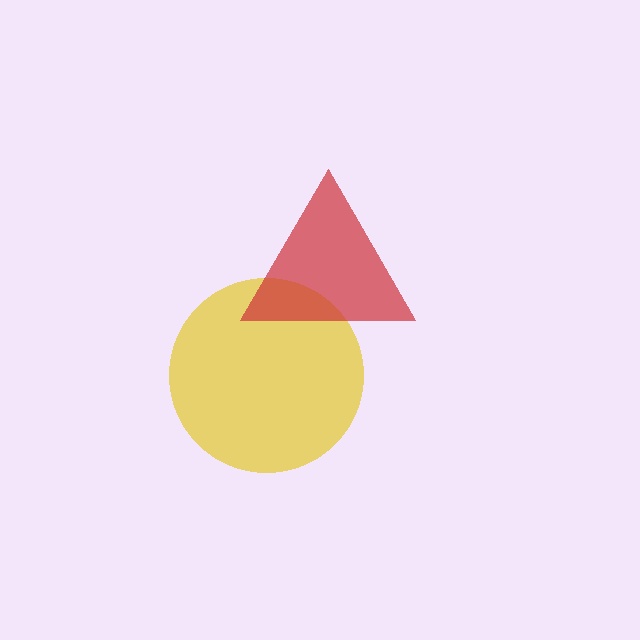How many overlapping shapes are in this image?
There are 2 overlapping shapes in the image.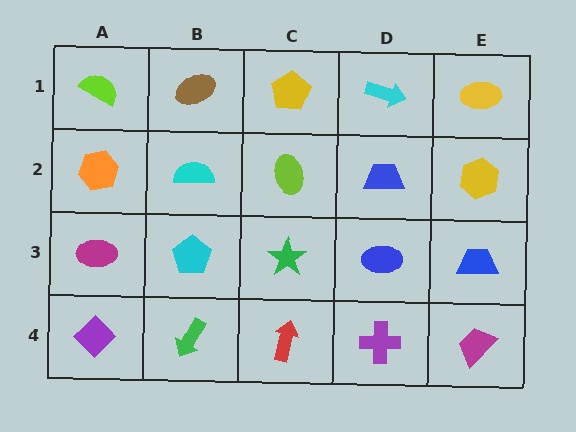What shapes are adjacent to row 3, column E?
A yellow hexagon (row 2, column E), a magenta trapezoid (row 4, column E), a blue ellipse (row 3, column D).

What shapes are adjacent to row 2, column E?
A yellow ellipse (row 1, column E), a blue trapezoid (row 3, column E), a blue trapezoid (row 2, column D).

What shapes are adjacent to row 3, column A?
An orange hexagon (row 2, column A), a purple diamond (row 4, column A), a cyan pentagon (row 3, column B).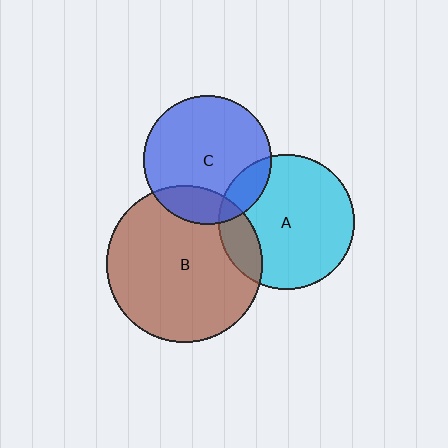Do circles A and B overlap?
Yes.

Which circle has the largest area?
Circle B (brown).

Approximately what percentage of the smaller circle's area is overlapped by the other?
Approximately 15%.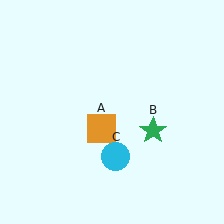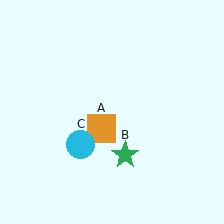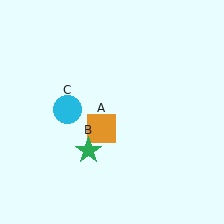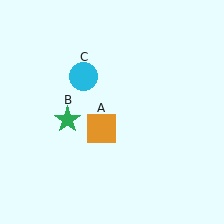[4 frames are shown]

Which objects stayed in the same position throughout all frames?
Orange square (object A) remained stationary.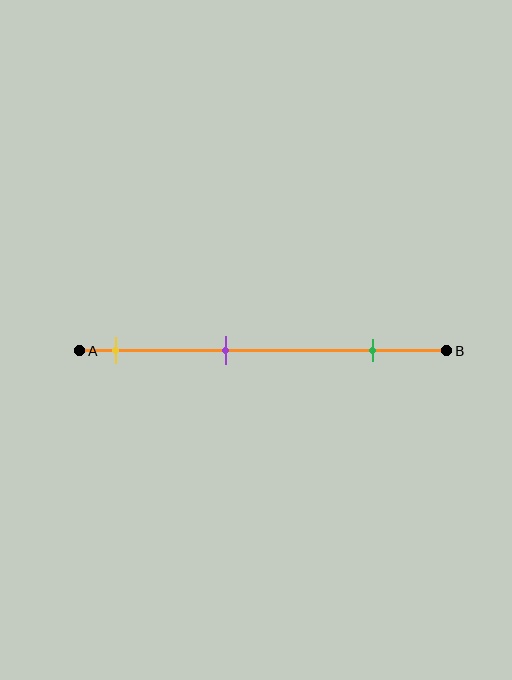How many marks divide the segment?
There are 3 marks dividing the segment.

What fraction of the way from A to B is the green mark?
The green mark is approximately 80% (0.8) of the way from A to B.